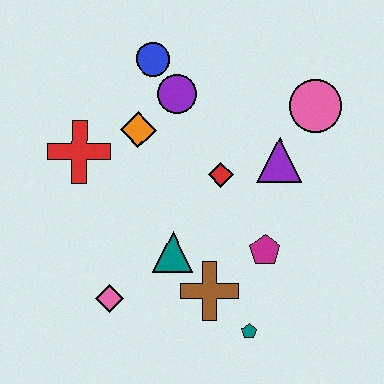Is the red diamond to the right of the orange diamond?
Yes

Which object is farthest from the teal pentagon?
The blue circle is farthest from the teal pentagon.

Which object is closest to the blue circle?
The purple circle is closest to the blue circle.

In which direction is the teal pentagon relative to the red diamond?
The teal pentagon is below the red diamond.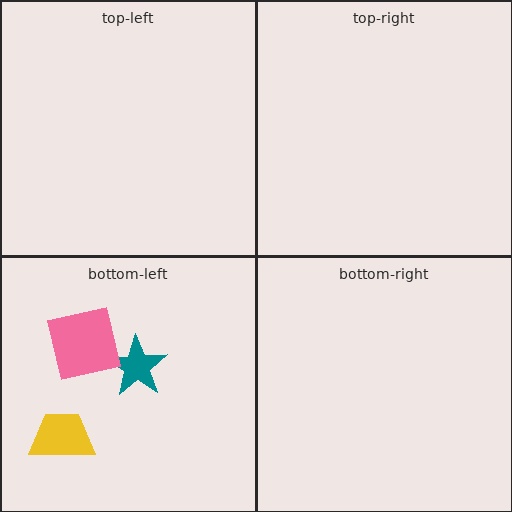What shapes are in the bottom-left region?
The teal star, the pink square, the yellow trapezoid.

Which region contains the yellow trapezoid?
The bottom-left region.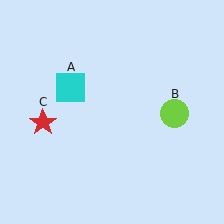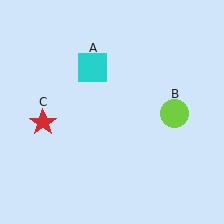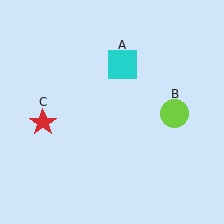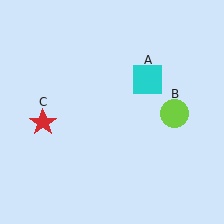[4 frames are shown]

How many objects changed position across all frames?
1 object changed position: cyan square (object A).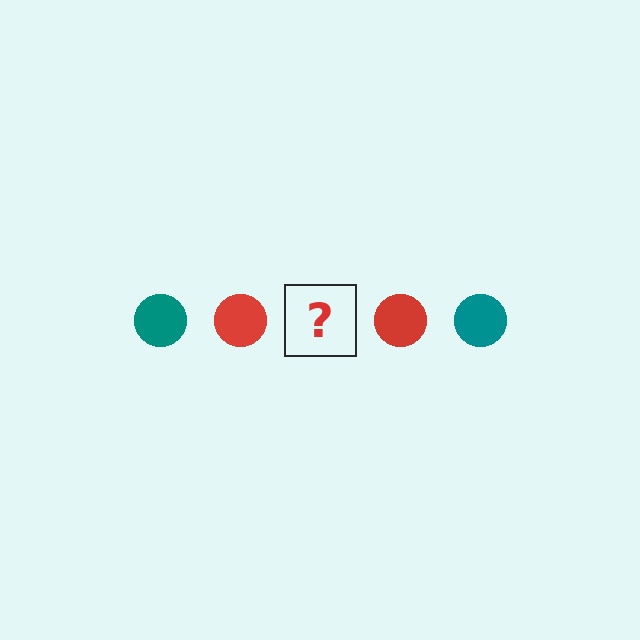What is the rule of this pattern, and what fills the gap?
The rule is that the pattern cycles through teal, red circles. The gap should be filled with a teal circle.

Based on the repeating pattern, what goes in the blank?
The blank should be a teal circle.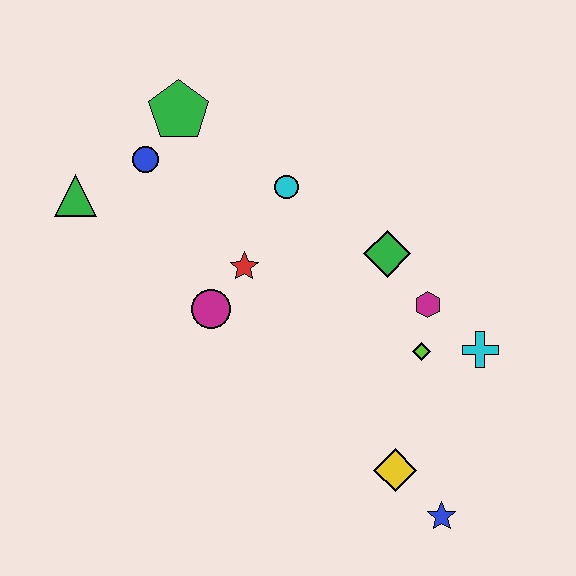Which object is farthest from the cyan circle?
The blue star is farthest from the cyan circle.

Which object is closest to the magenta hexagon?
The lime diamond is closest to the magenta hexagon.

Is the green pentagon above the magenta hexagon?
Yes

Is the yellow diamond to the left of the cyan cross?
Yes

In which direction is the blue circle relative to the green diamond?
The blue circle is to the left of the green diamond.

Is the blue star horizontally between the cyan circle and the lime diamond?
No